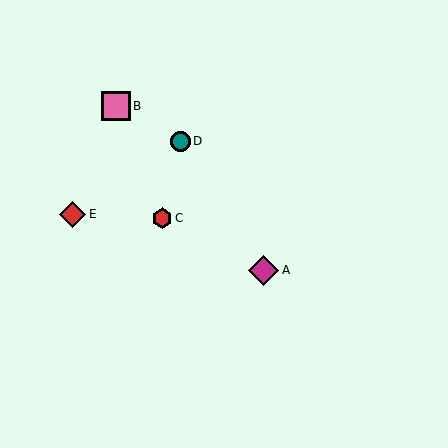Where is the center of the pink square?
The center of the pink square is at (116, 106).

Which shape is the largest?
The magenta diamond (labeled A) is the largest.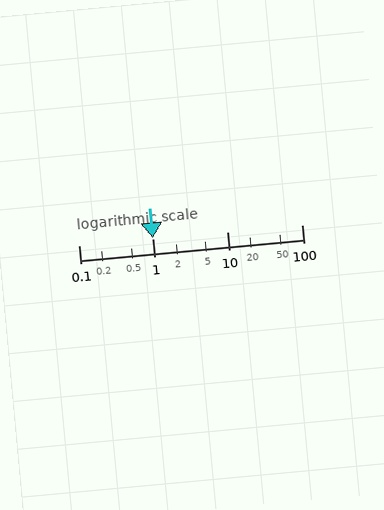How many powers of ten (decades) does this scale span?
The scale spans 3 decades, from 0.1 to 100.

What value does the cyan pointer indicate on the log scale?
The pointer indicates approximately 1.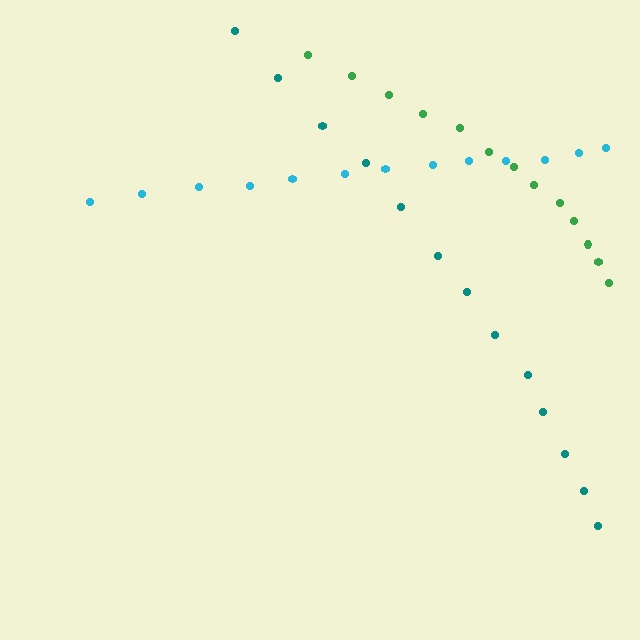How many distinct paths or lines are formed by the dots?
There are 3 distinct paths.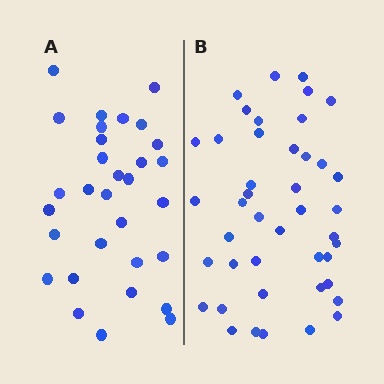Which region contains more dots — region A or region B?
Region B (the right region) has more dots.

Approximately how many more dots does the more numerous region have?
Region B has roughly 12 or so more dots than region A.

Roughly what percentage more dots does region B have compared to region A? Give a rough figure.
About 40% more.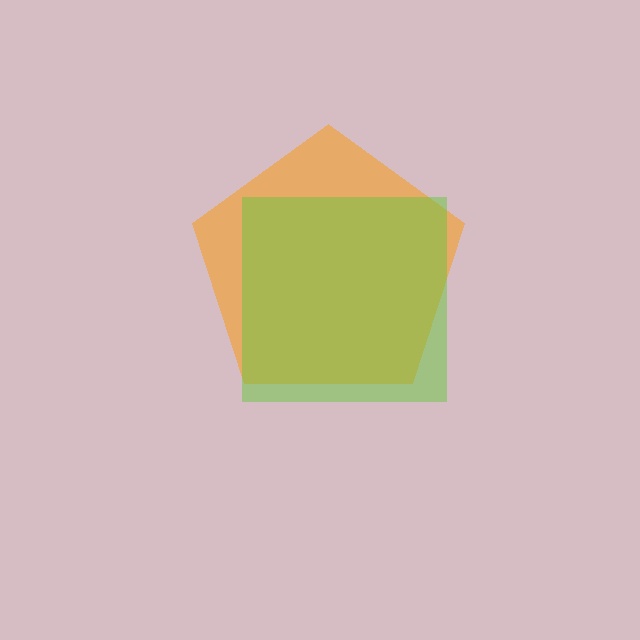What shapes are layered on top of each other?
The layered shapes are: an orange pentagon, a lime square.